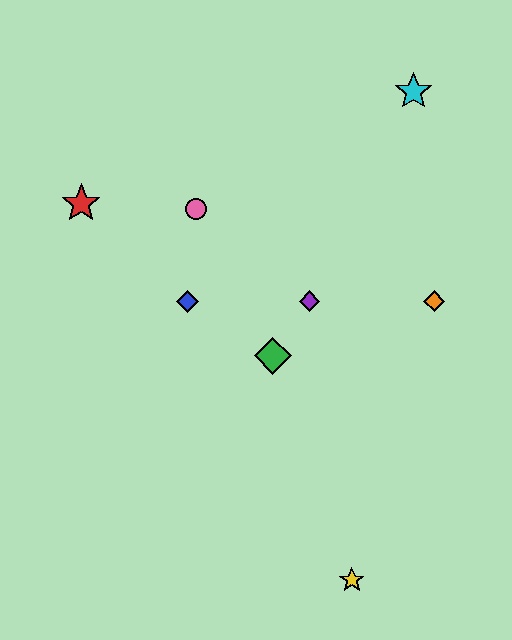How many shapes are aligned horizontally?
3 shapes (the blue diamond, the purple diamond, the orange diamond) are aligned horizontally.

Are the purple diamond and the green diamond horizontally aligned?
No, the purple diamond is at y≈301 and the green diamond is at y≈356.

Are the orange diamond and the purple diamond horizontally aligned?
Yes, both are at y≈301.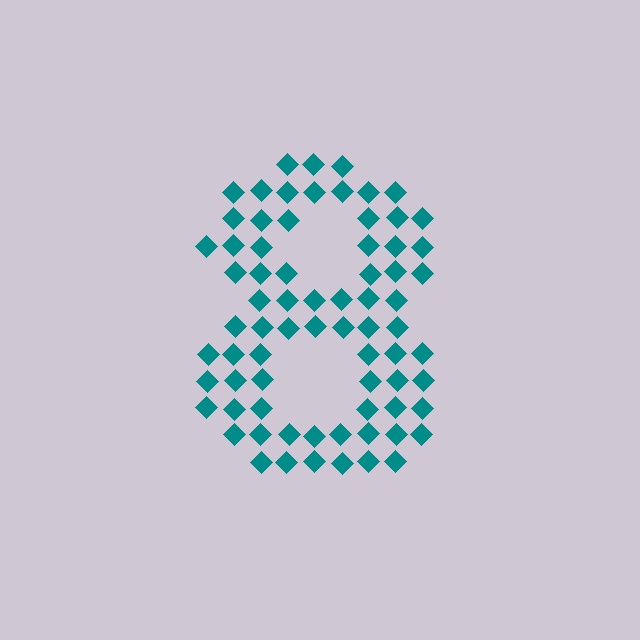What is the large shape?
The large shape is the digit 8.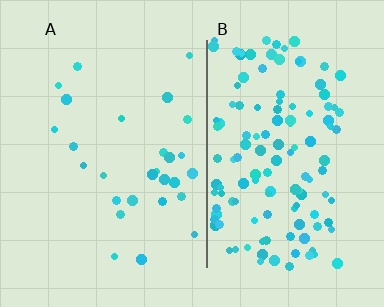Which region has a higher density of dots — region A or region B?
B (the right).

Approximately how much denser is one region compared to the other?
Approximately 4.7× — region B over region A.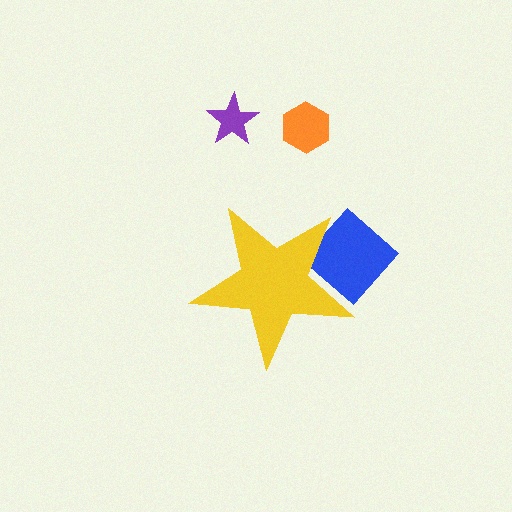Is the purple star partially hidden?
No, the purple star is fully visible.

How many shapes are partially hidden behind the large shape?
1 shape is partially hidden.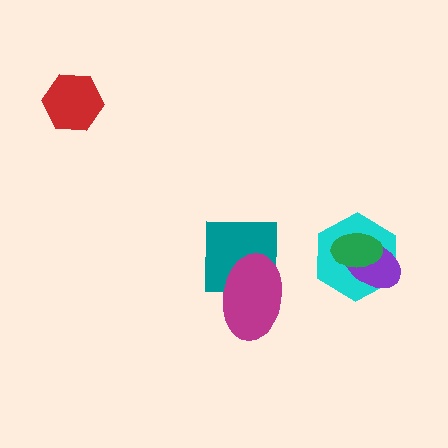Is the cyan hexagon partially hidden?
Yes, it is partially covered by another shape.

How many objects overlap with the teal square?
1 object overlaps with the teal square.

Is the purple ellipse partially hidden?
Yes, it is partially covered by another shape.